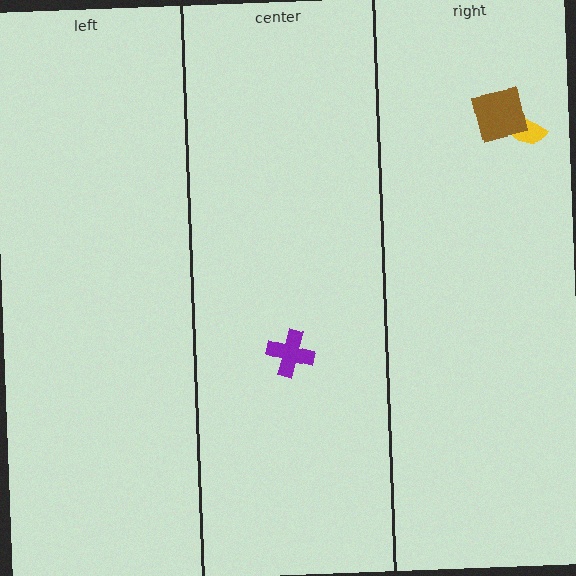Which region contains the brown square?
The right region.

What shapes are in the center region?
The purple cross.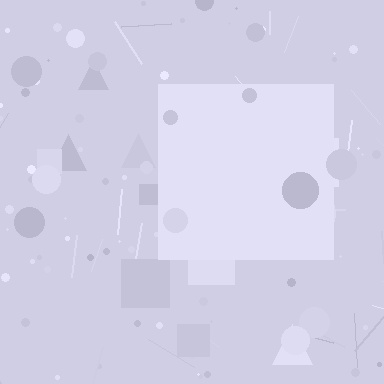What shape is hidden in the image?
A square is hidden in the image.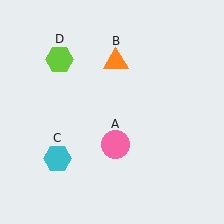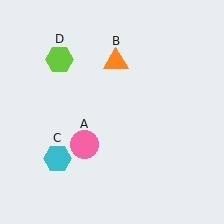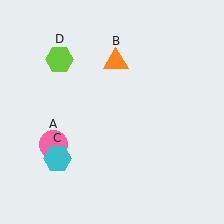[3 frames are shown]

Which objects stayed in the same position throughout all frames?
Orange triangle (object B) and cyan hexagon (object C) and lime hexagon (object D) remained stationary.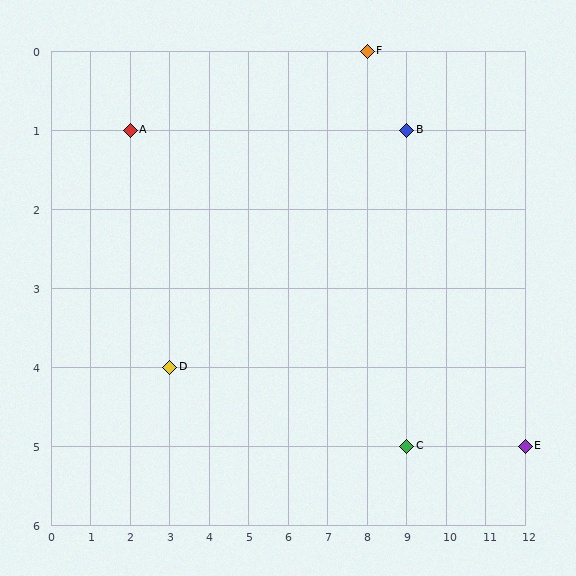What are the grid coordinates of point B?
Point B is at grid coordinates (9, 1).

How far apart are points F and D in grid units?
Points F and D are 5 columns and 4 rows apart (about 6.4 grid units diagonally).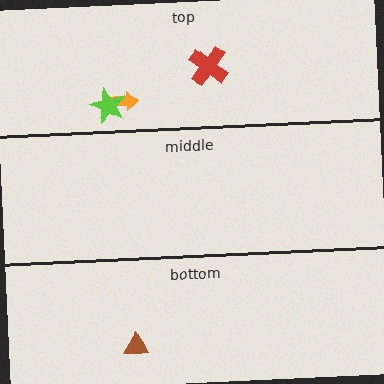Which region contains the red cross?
The top region.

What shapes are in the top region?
The red cross, the orange arrow, the lime star.